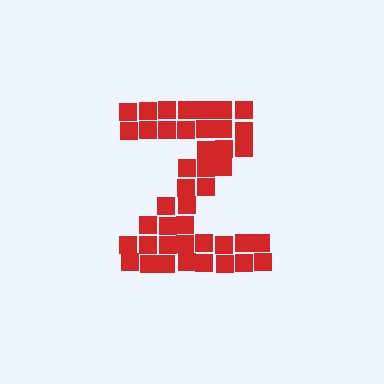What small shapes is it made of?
It is made of small squares.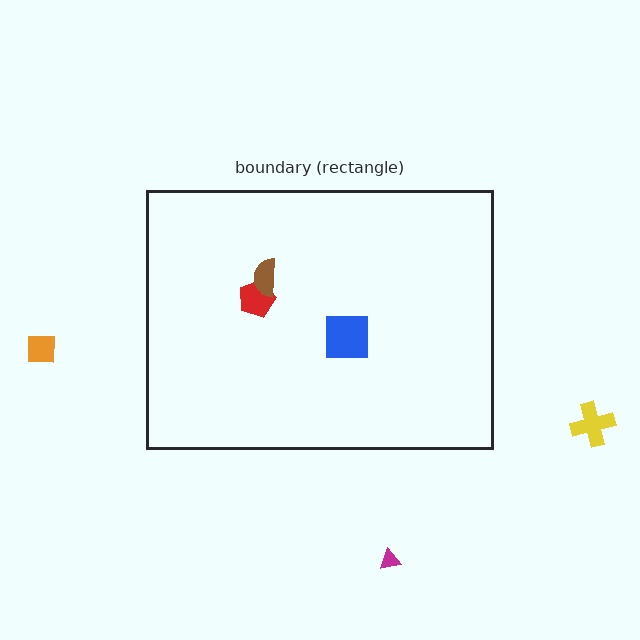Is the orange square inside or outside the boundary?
Outside.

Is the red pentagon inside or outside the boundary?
Inside.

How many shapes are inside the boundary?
3 inside, 3 outside.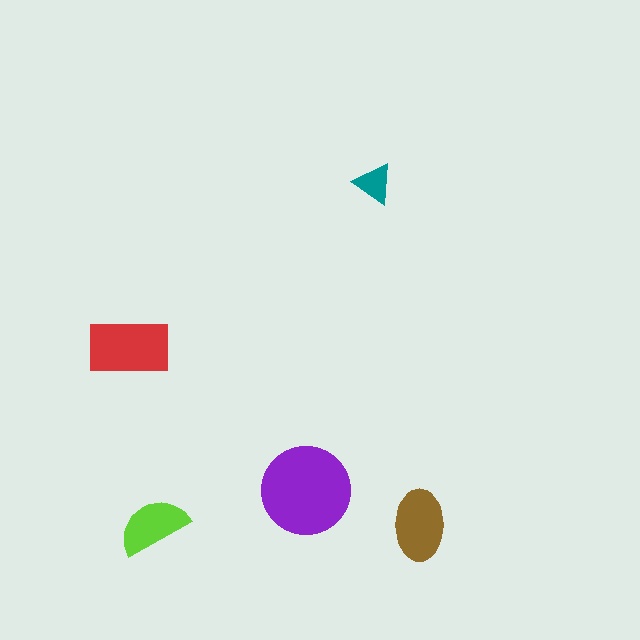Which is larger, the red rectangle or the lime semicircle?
The red rectangle.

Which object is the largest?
The purple circle.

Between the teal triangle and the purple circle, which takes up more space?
The purple circle.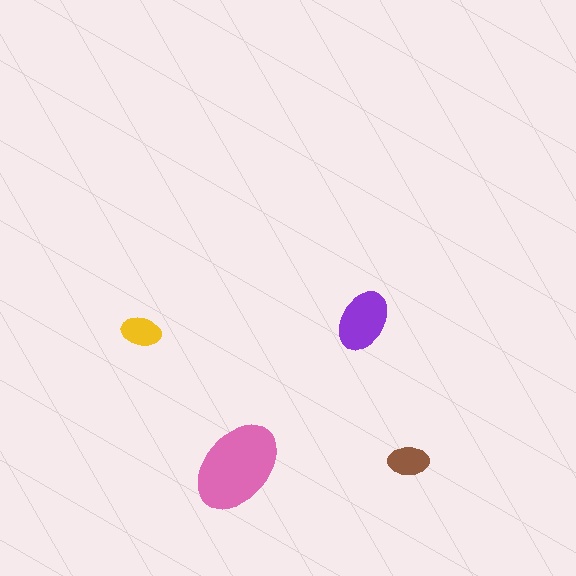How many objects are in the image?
There are 4 objects in the image.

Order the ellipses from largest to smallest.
the pink one, the purple one, the brown one, the yellow one.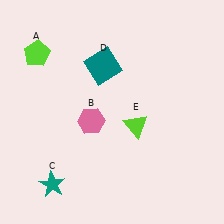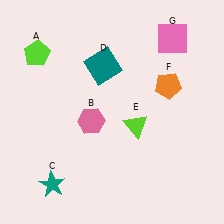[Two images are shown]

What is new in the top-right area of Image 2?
A pink square (G) was added in the top-right area of Image 2.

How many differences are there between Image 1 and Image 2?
There are 2 differences between the two images.